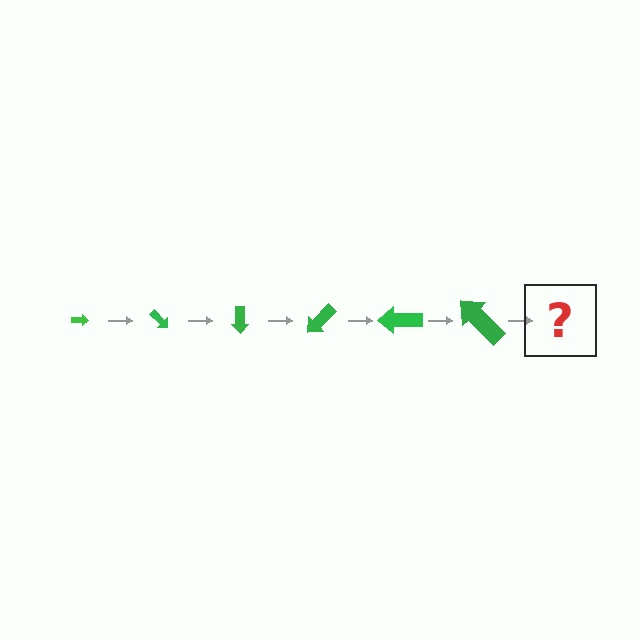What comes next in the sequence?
The next element should be an arrow, larger than the previous one and rotated 270 degrees from the start.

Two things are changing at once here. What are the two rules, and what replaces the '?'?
The two rules are that the arrow grows larger each step and it rotates 45 degrees each step. The '?' should be an arrow, larger than the previous one and rotated 270 degrees from the start.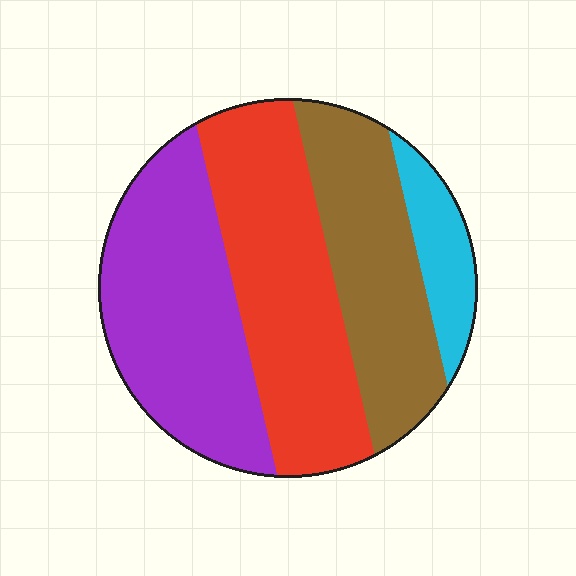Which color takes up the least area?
Cyan, at roughly 10%.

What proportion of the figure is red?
Red covers roughly 35% of the figure.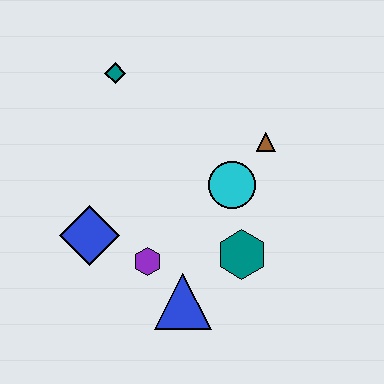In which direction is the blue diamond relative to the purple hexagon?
The blue diamond is to the left of the purple hexagon.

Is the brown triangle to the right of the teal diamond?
Yes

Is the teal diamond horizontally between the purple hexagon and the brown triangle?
No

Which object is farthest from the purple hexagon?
The teal diamond is farthest from the purple hexagon.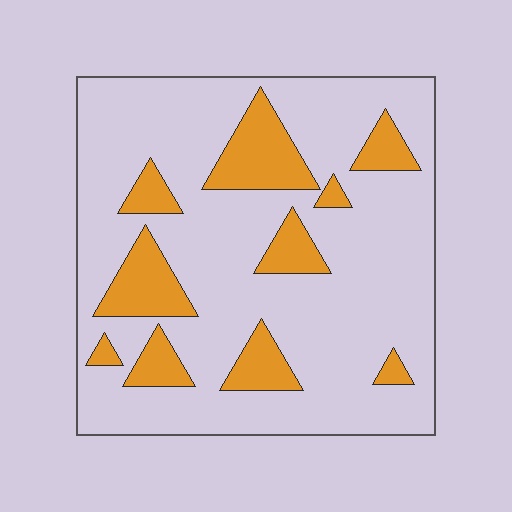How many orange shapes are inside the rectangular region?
10.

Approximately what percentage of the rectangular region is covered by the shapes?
Approximately 20%.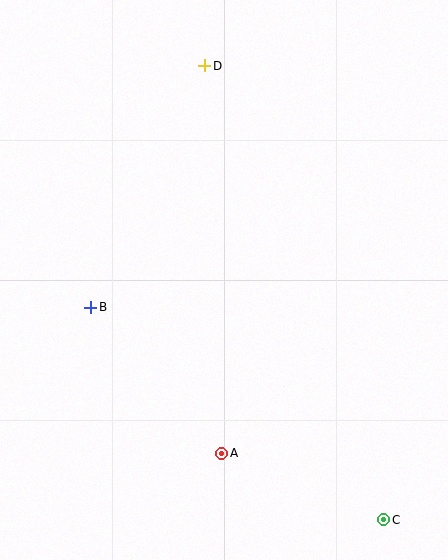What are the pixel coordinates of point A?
Point A is at (222, 453).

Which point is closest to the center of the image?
Point B at (91, 307) is closest to the center.